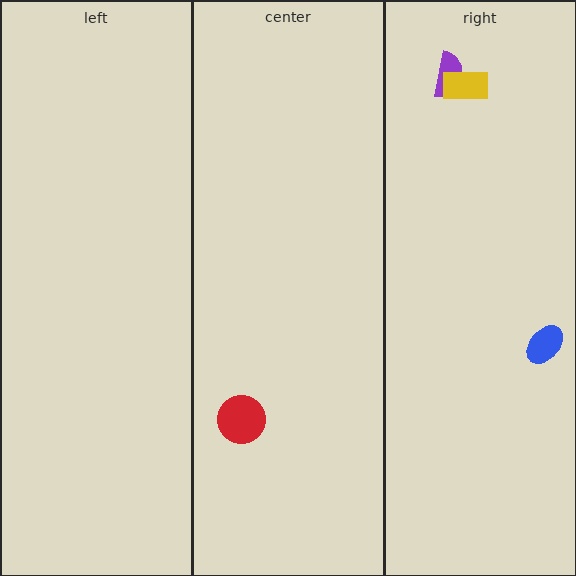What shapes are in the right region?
The blue ellipse, the purple semicircle, the yellow rectangle.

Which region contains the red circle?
The center region.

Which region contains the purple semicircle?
The right region.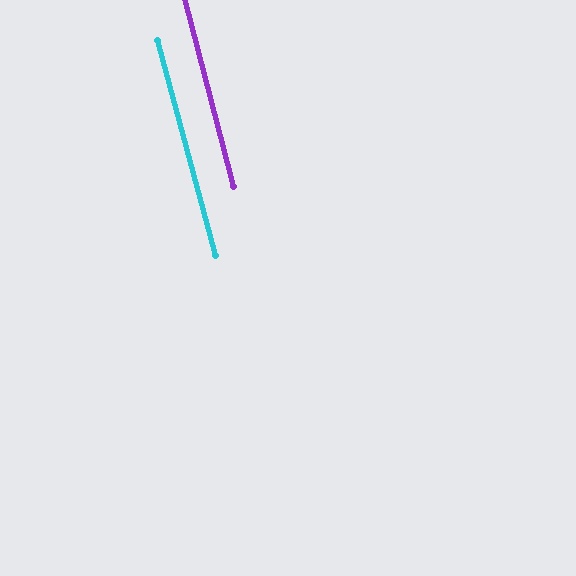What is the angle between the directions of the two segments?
Approximately 1 degree.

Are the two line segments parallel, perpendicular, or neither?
Parallel — their directions differ by only 0.6°.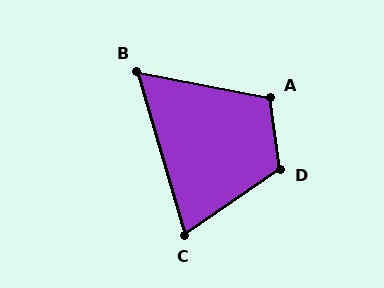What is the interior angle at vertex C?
Approximately 72 degrees (acute).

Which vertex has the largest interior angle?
D, at approximately 117 degrees.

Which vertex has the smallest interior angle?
B, at approximately 63 degrees.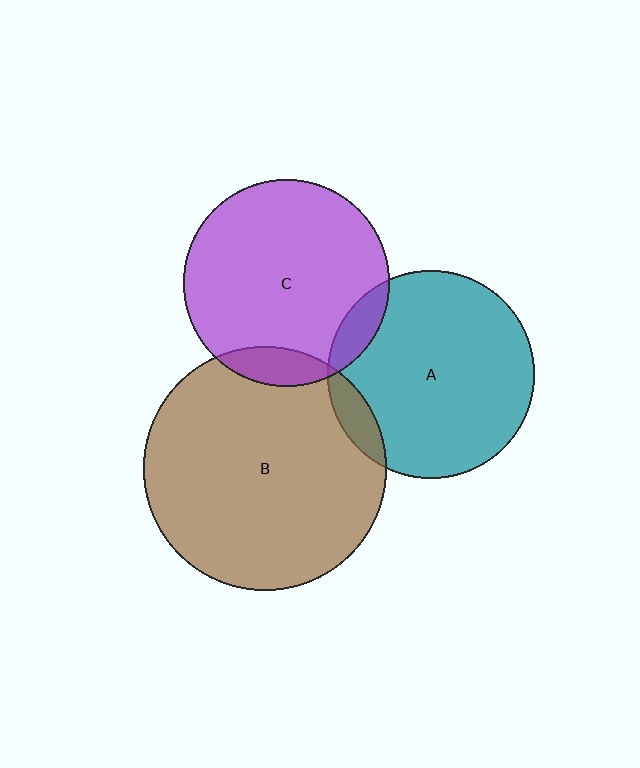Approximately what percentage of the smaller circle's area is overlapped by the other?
Approximately 10%.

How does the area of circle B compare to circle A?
Approximately 1.4 times.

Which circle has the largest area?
Circle B (brown).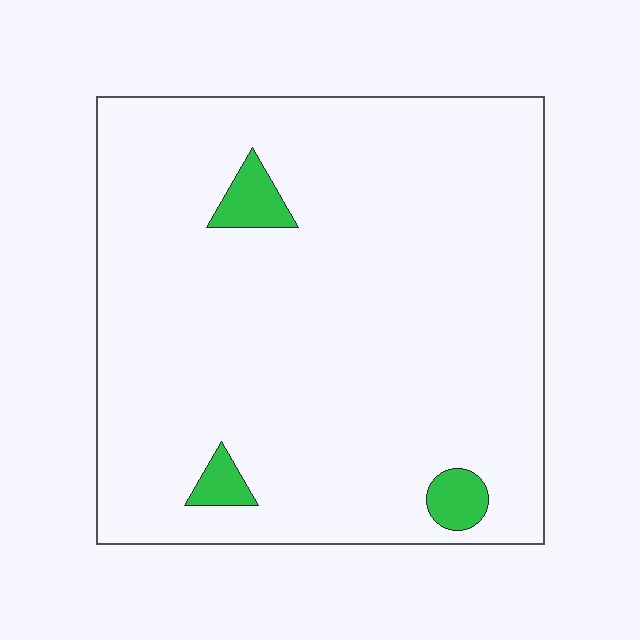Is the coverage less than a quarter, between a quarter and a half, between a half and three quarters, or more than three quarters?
Less than a quarter.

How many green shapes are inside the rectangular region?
3.